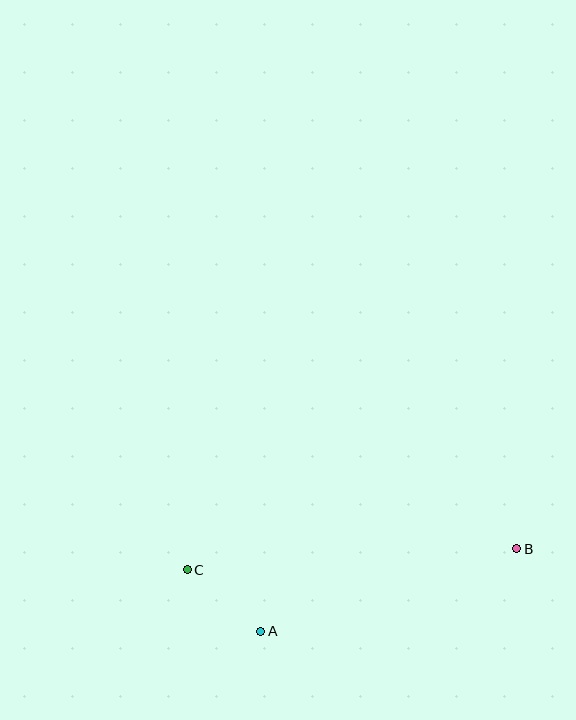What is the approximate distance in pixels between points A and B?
The distance between A and B is approximately 269 pixels.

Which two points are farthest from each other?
Points B and C are farthest from each other.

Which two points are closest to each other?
Points A and C are closest to each other.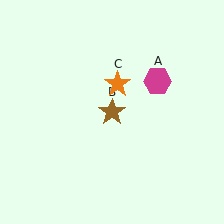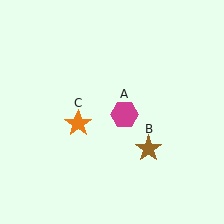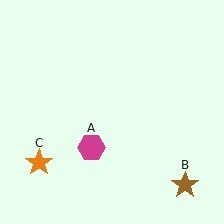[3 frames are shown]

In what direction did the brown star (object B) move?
The brown star (object B) moved down and to the right.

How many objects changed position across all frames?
3 objects changed position: magenta hexagon (object A), brown star (object B), orange star (object C).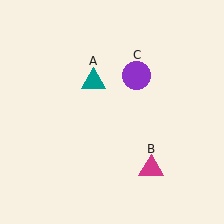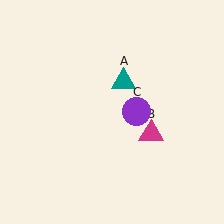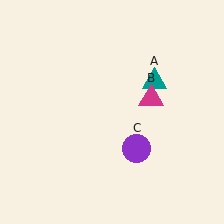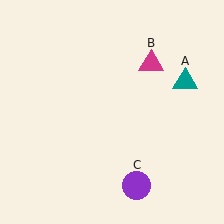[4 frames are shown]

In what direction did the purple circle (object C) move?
The purple circle (object C) moved down.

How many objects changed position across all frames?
3 objects changed position: teal triangle (object A), magenta triangle (object B), purple circle (object C).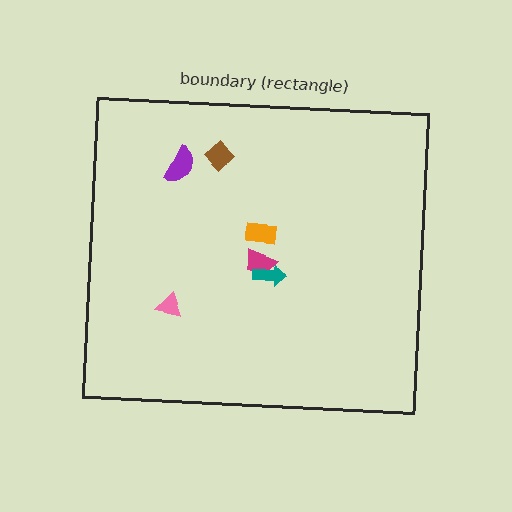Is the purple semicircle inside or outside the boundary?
Inside.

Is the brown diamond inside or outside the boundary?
Inside.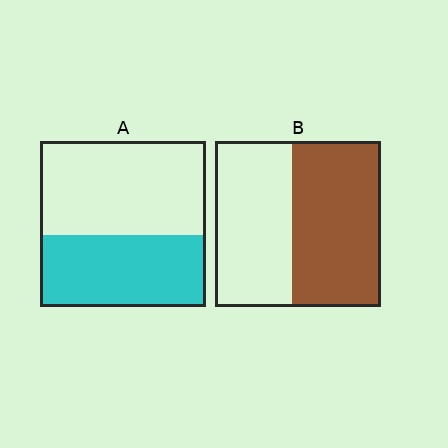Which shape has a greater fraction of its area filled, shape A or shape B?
Shape B.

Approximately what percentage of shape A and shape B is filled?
A is approximately 45% and B is approximately 55%.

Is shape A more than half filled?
No.